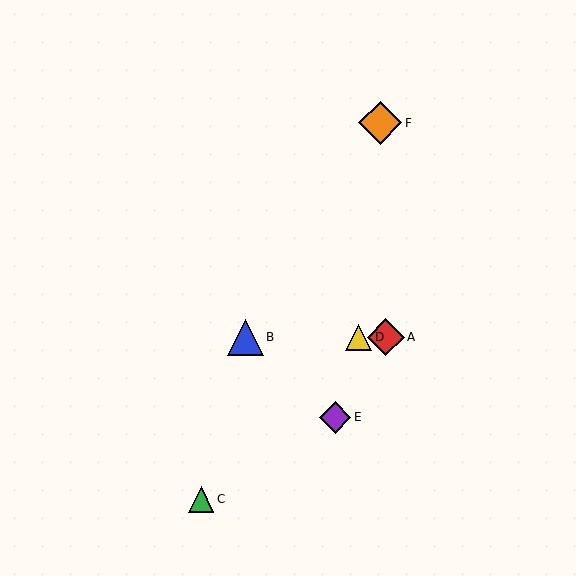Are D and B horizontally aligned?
Yes, both are at y≈337.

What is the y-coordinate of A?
Object A is at y≈337.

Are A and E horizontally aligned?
No, A is at y≈337 and E is at y≈417.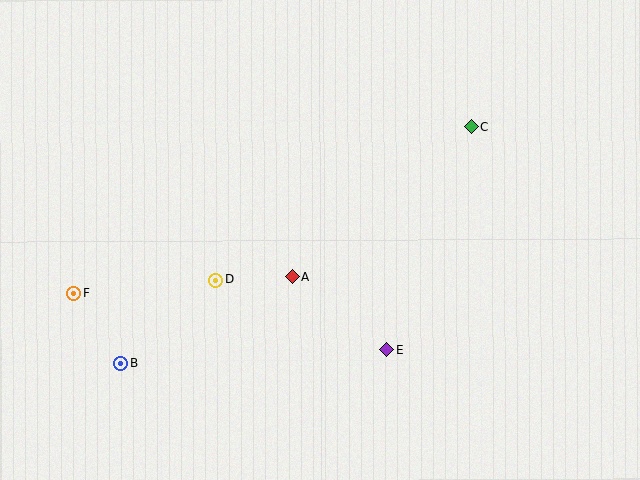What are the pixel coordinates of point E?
Point E is at (386, 349).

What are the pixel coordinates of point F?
Point F is at (74, 294).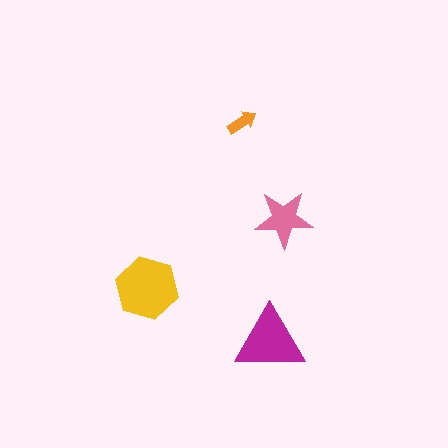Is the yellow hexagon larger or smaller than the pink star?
Larger.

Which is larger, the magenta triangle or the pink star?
The magenta triangle.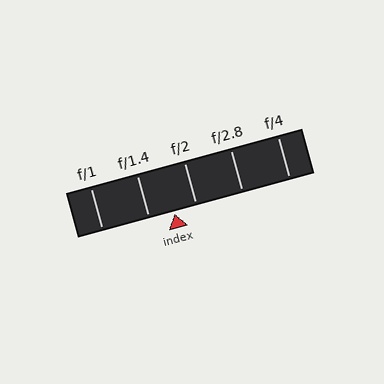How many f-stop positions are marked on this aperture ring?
There are 5 f-stop positions marked.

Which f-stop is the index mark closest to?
The index mark is closest to f/2.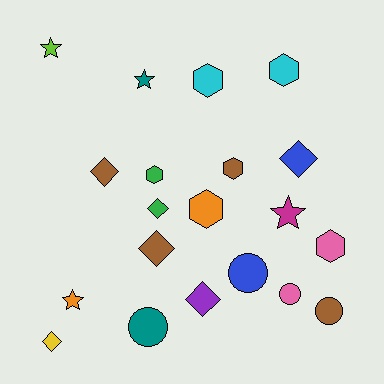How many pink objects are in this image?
There are 2 pink objects.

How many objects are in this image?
There are 20 objects.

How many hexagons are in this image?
There are 6 hexagons.